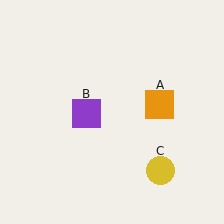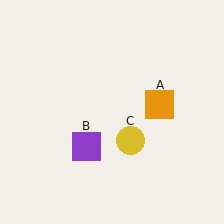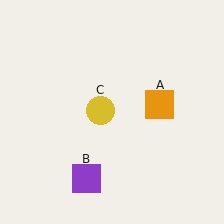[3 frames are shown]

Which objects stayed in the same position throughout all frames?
Orange square (object A) remained stationary.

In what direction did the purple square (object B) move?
The purple square (object B) moved down.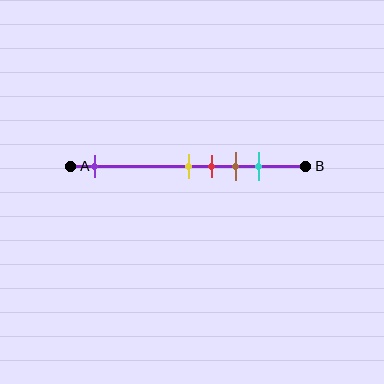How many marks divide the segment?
There are 5 marks dividing the segment.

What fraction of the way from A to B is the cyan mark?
The cyan mark is approximately 80% (0.8) of the way from A to B.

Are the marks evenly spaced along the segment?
No, the marks are not evenly spaced.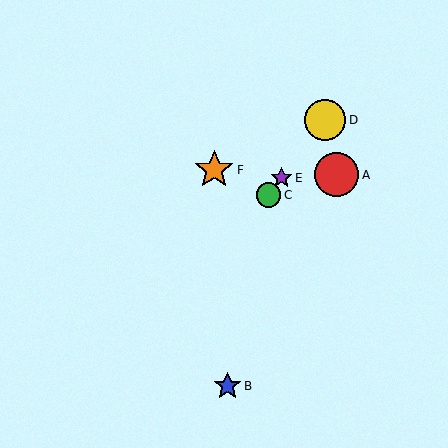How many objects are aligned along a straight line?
3 objects (C, D, E) are aligned along a straight line.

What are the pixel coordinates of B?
Object B is at (228, 386).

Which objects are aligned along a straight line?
Objects C, D, E are aligned along a straight line.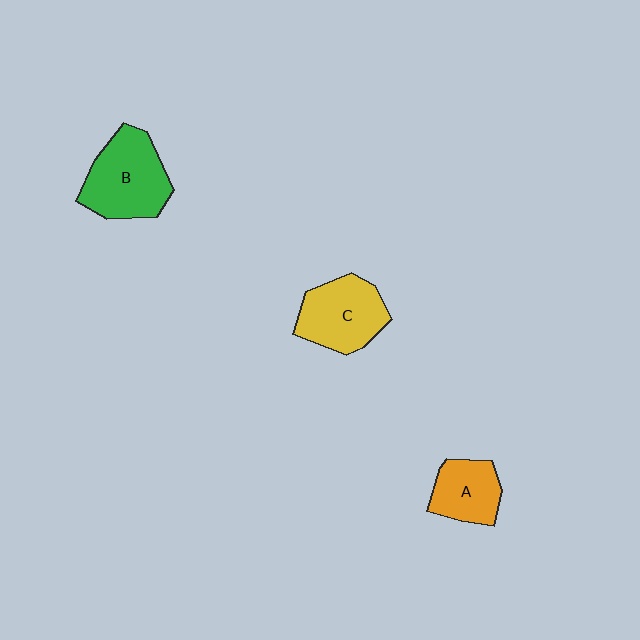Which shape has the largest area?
Shape B (green).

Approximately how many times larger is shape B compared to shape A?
Approximately 1.6 times.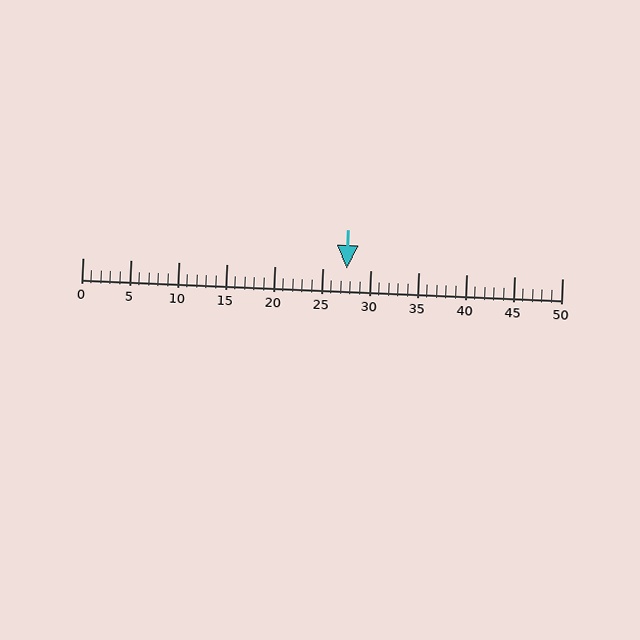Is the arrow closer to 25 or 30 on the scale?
The arrow is closer to 30.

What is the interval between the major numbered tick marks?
The major tick marks are spaced 5 units apart.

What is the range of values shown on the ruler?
The ruler shows values from 0 to 50.